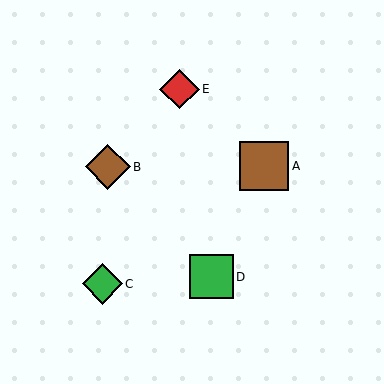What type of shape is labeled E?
Shape E is a red diamond.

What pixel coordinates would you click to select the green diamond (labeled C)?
Click at (102, 284) to select the green diamond C.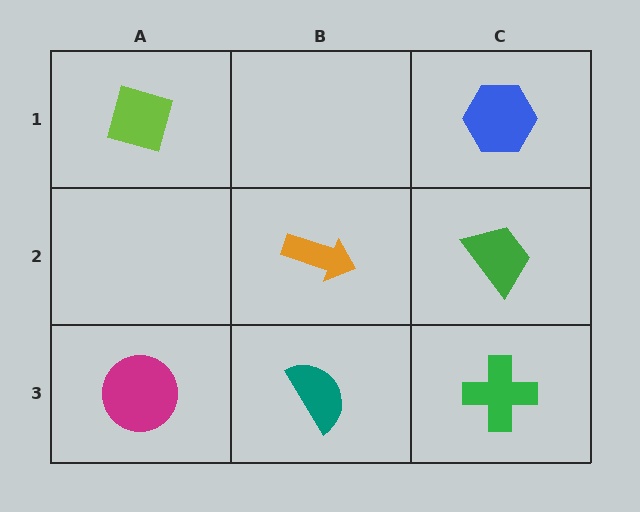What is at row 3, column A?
A magenta circle.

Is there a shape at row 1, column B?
No, that cell is empty.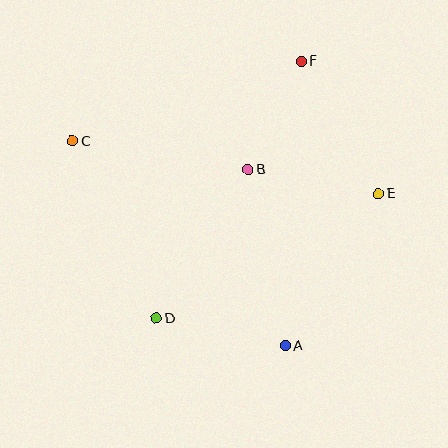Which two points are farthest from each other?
Points C and E are farthest from each other.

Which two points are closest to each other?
Points B and F are closest to each other.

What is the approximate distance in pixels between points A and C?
The distance between A and C is approximately 295 pixels.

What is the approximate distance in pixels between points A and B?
The distance between A and B is approximately 180 pixels.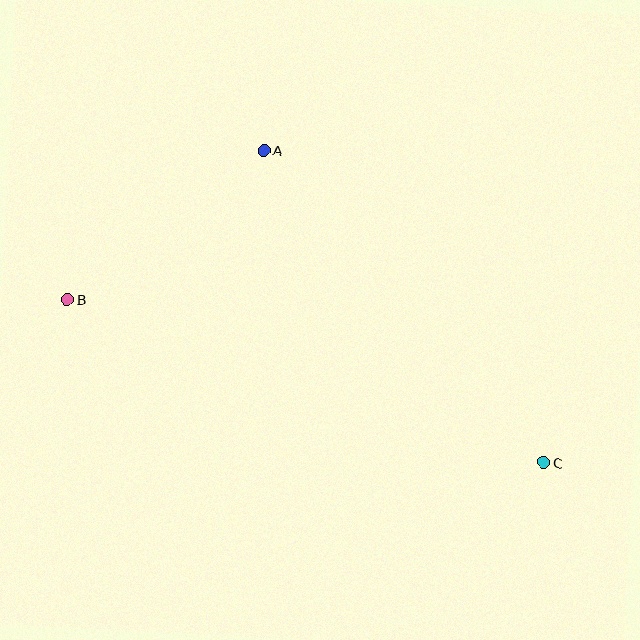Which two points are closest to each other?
Points A and B are closest to each other.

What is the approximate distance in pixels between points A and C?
The distance between A and C is approximately 419 pixels.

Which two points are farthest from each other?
Points B and C are farthest from each other.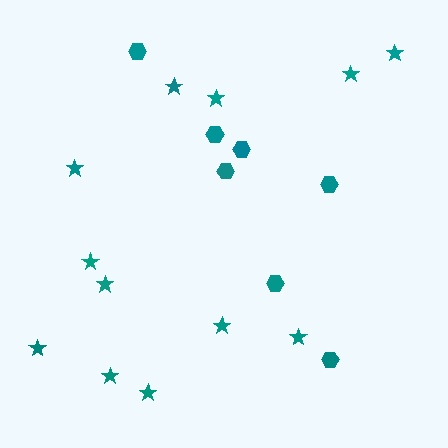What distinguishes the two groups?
There are 2 groups: one group of hexagons (7) and one group of stars (12).